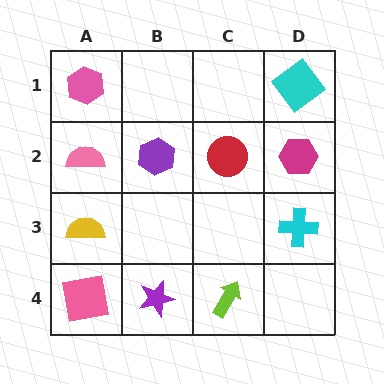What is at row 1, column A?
A pink hexagon.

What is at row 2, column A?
A pink semicircle.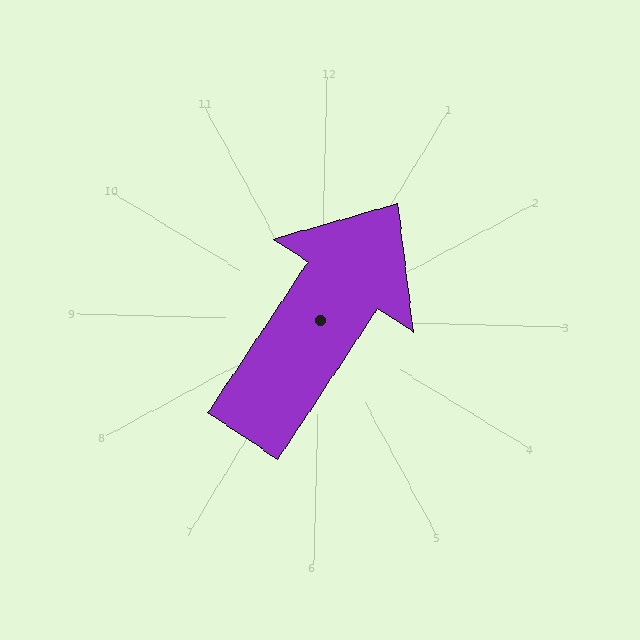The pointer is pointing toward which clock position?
Roughly 1 o'clock.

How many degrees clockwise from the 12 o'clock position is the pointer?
Approximately 32 degrees.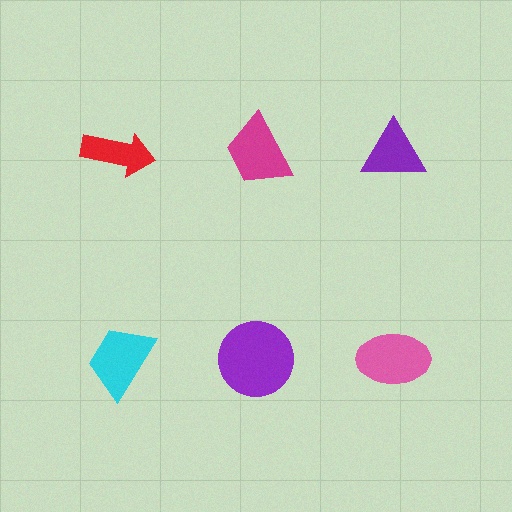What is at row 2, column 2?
A purple circle.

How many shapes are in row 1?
3 shapes.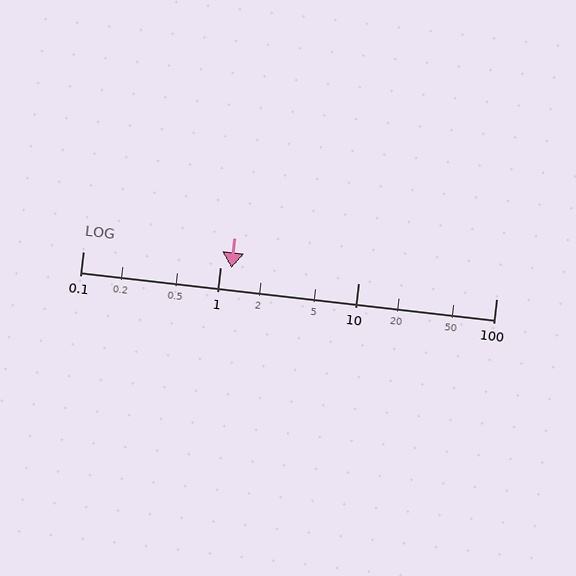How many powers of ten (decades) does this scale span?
The scale spans 3 decades, from 0.1 to 100.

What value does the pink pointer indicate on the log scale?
The pointer indicates approximately 1.2.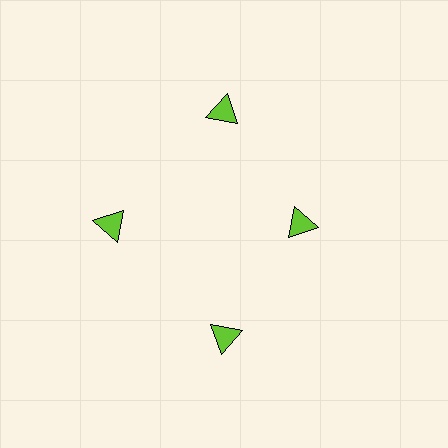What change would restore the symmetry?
The symmetry would be restored by moving it outward, back onto the ring so that all 4 triangles sit at equal angles and equal distance from the center.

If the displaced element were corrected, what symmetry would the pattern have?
It would have 4-fold rotational symmetry — the pattern would map onto itself every 90 degrees.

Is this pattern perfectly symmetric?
No. The 4 lime triangles are arranged in a ring, but one element near the 3 o'clock position is pulled inward toward the center, breaking the 4-fold rotational symmetry.